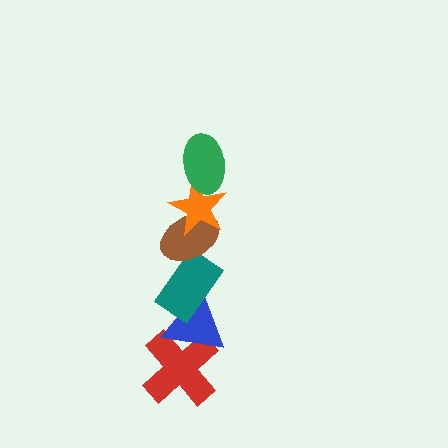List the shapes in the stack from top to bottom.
From top to bottom: the green ellipse, the orange star, the brown ellipse, the teal rectangle, the blue triangle, the red cross.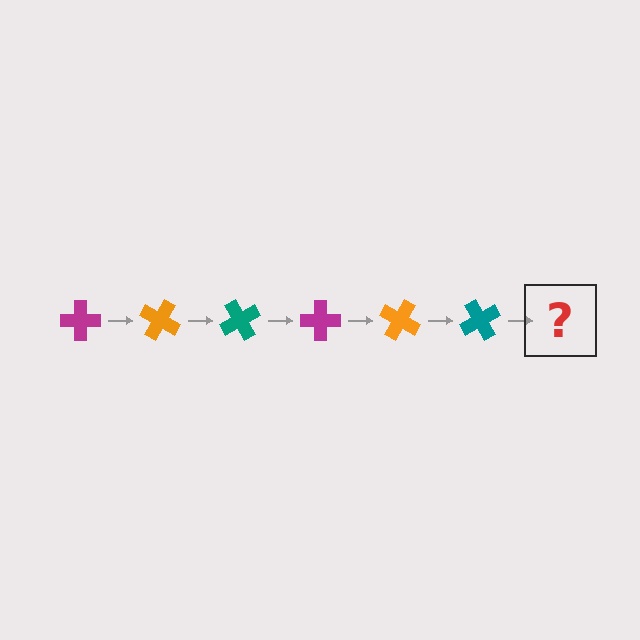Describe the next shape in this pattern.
It should be a magenta cross, rotated 180 degrees from the start.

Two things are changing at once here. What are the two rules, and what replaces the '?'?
The two rules are that it rotates 30 degrees each step and the color cycles through magenta, orange, and teal. The '?' should be a magenta cross, rotated 180 degrees from the start.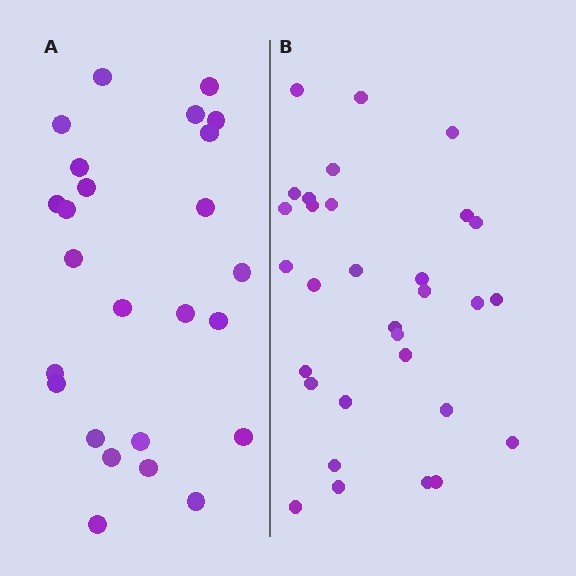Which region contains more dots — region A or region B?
Region B (the right region) has more dots.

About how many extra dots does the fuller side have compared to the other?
Region B has about 6 more dots than region A.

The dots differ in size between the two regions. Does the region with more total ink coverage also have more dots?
No. Region A has more total ink coverage because its dots are larger, but region B actually contains more individual dots. Total area can be misleading — the number of items is what matters here.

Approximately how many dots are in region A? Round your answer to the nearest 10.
About 20 dots. (The exact count is 25, which rounds to 20.)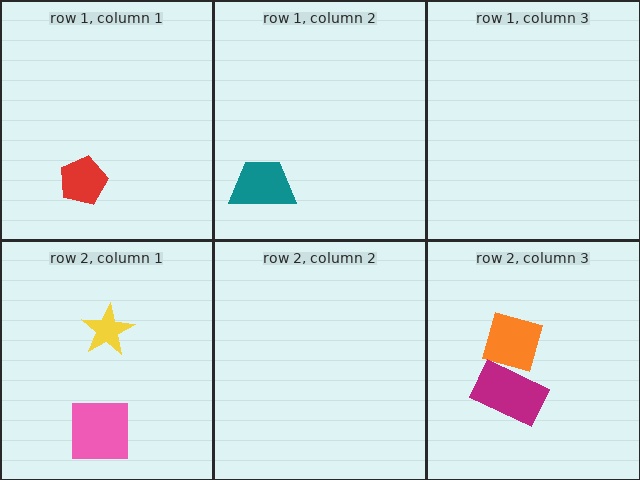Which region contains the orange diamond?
The row 2, column 3 region.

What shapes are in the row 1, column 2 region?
The teal trapezoid.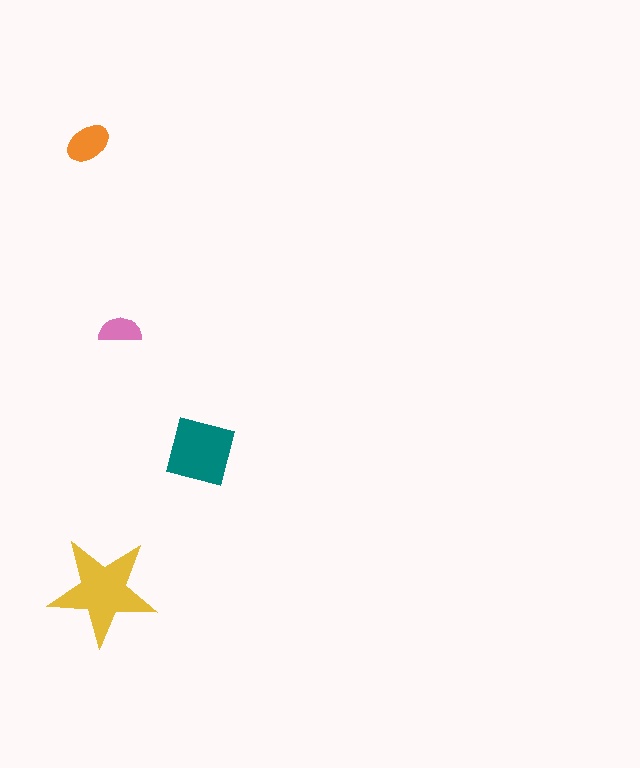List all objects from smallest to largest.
The pink semicircle, the orange ellipse, the teal square, the yellow star.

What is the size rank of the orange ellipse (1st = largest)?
3rd.